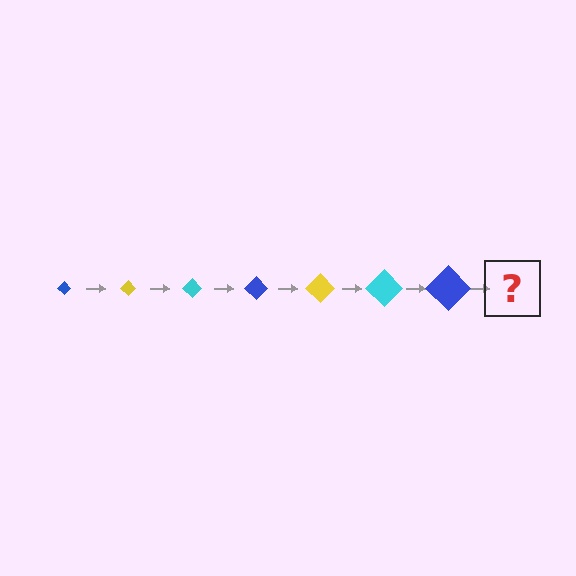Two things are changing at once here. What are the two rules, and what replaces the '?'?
The two rules are that the diamond grows larger each step and the color cycles through blue, yellow, and cyan. The '?' should be a yellow diamond, larger than the previous one.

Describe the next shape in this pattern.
It should be a yellow diamond, larger than the previous one.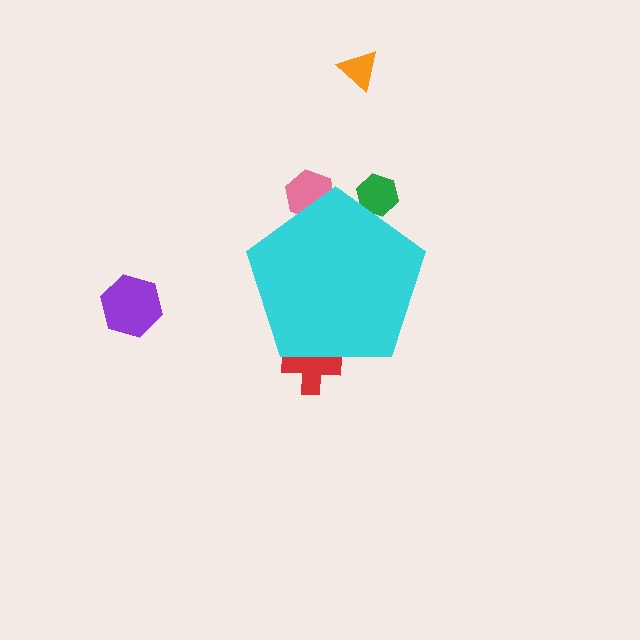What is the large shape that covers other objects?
A cyan pentagon.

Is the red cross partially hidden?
Yes, the red cross is partially hidden behind the cyan pentagon.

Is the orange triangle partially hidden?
No, the orange triangle is fully visible.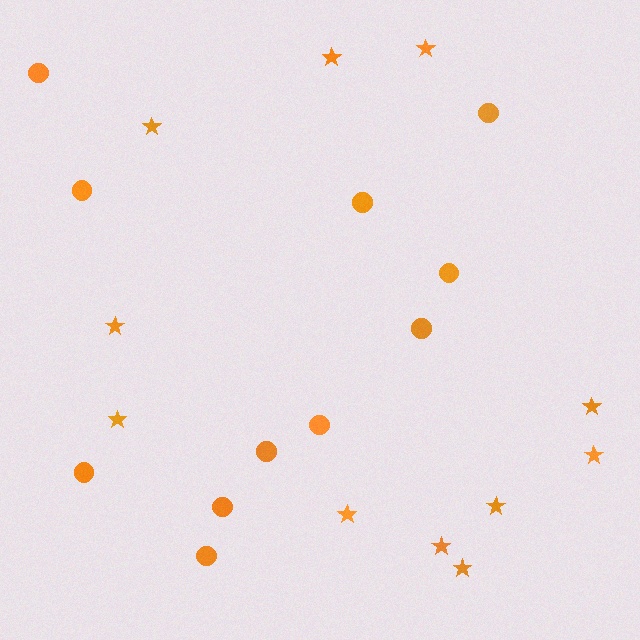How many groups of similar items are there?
There are 2 groups: one group of circles (11) and one group of stars (11).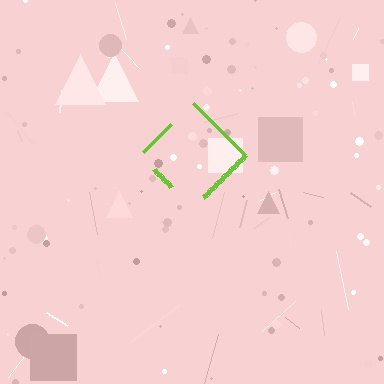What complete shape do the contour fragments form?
The contour fragments form a diamond.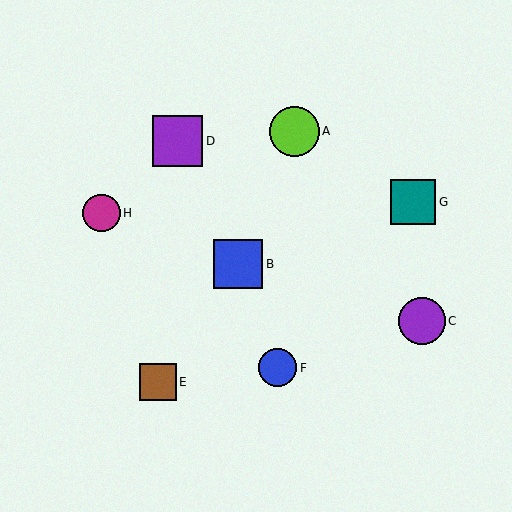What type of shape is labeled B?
Shape B is a blue square.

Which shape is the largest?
The purple square (labeled D) is the largest.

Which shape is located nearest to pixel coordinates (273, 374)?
The blue circle (labeled F) at (278, 368) is nearest to that location.